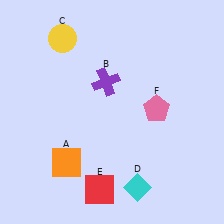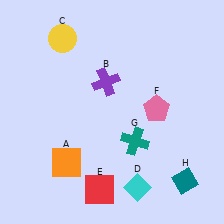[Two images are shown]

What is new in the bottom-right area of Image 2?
A teal diamond (H) was added in the bottom-right area of Image 2.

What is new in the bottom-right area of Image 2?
A teal cross (G) was added in the bottom-right area of Image 2.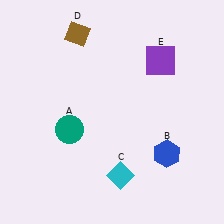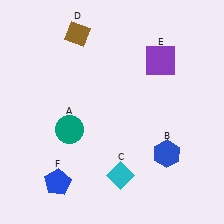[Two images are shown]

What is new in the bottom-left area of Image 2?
A blue pentagon (F) was added in the bottom-left area of Image 2.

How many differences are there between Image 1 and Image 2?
There is 1 difference between the two images.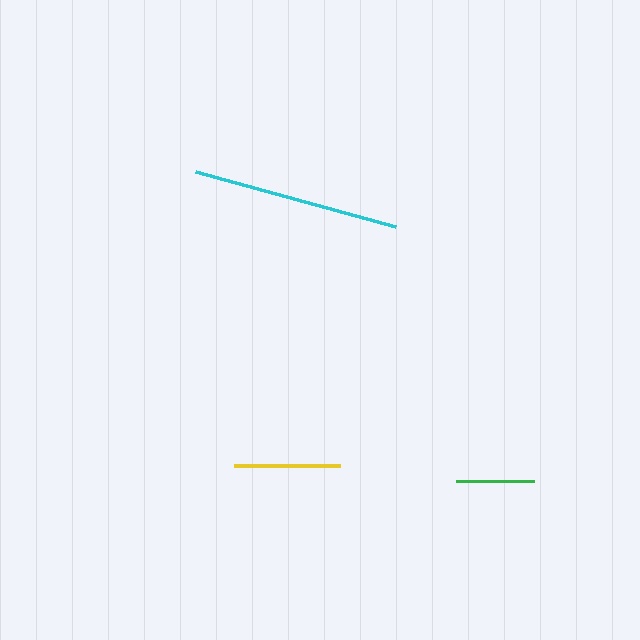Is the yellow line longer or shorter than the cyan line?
The cyan line is longer than the yellow line.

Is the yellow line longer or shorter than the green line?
The yellow line is longer than the green line.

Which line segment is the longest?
The cyan line is the longest at approximately 207 pixels.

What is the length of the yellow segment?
The yellow segment is approximately 106 pixels long.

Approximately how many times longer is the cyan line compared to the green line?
The cyan line is approximately 2.6 times the length of the green line.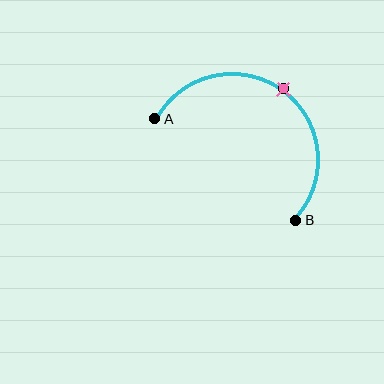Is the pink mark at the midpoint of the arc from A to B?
Yes. The pink mark lies on the arc at equal arc-length from both A and B — it is the arc midpoint.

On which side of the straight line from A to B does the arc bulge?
The arc bulges above and to the right of the straight line connecting A and B.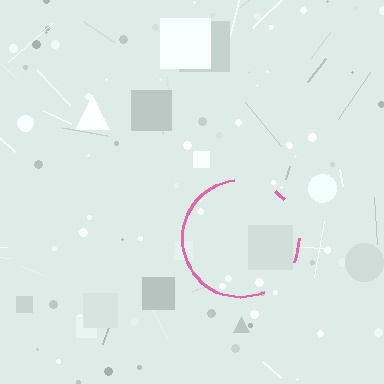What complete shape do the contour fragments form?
The contour fragments form a circle.